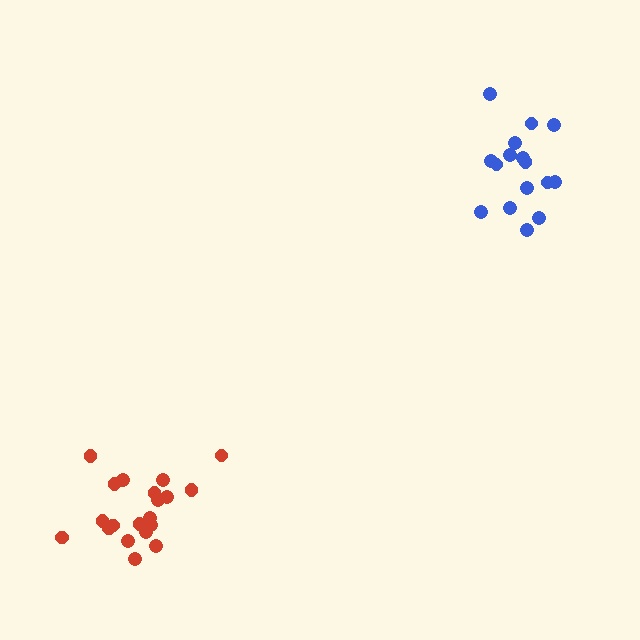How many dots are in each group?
Group 1: 16 dots, Group 2: 20 dots (36 total).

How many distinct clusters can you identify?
There are 2 distinct clusters.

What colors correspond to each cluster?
The clusters are colored: blue, red.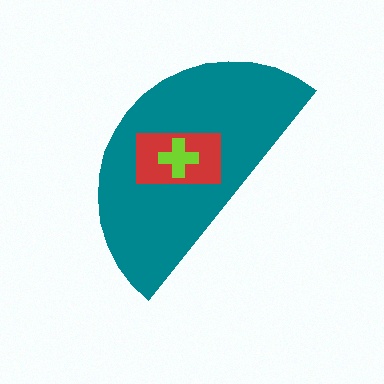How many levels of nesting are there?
3.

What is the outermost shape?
The teal semicircle.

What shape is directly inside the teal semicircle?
The red rectangle.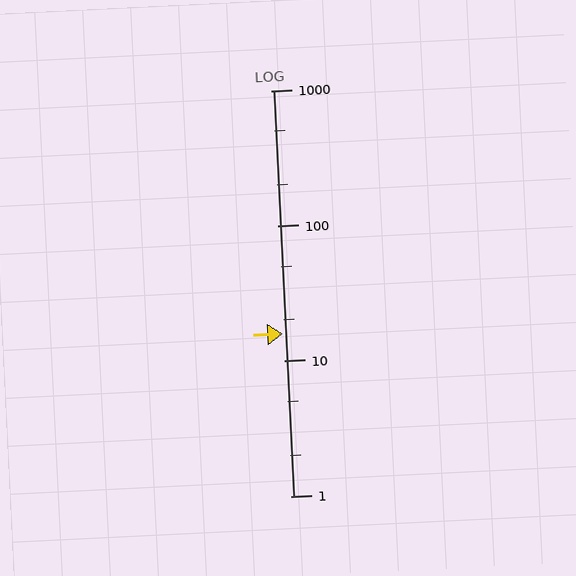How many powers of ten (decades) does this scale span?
The scale spans 3 decades, from 1 to 1000.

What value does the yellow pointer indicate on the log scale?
The pointer indicates approximately 16.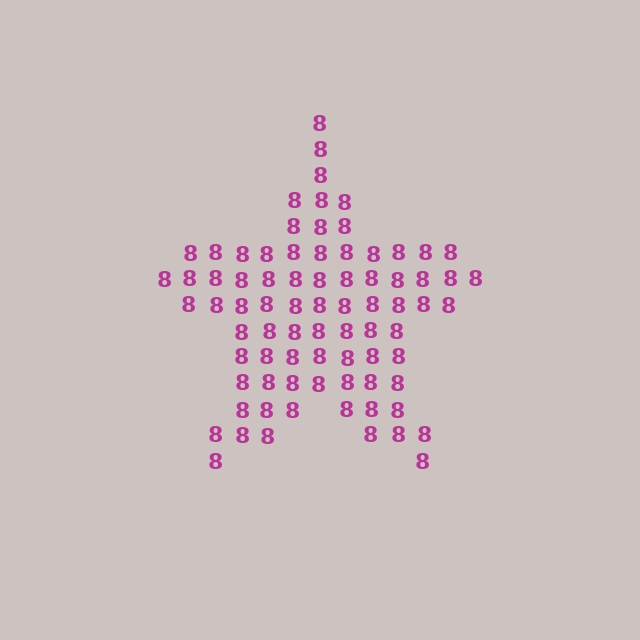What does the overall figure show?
The overall figure shows a star.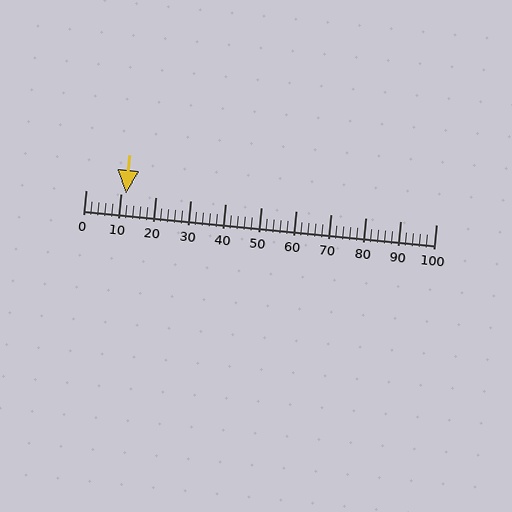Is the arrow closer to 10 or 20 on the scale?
The arrow is closer to 10.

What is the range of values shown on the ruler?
The ruler shows values from 0 to 100.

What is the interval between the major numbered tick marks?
The major tick marks are spaced 10 units apart.